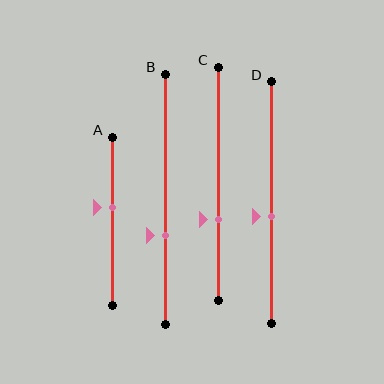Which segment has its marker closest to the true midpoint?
Segment D has its marker closest to the true midpoint.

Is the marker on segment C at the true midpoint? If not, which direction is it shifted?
No, the marker on segment C is shifted downward by about 15% of the segment length.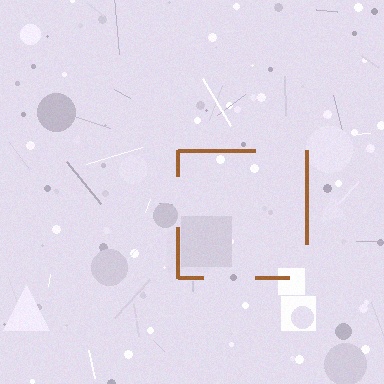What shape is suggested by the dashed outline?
The dashed outline suggests a square.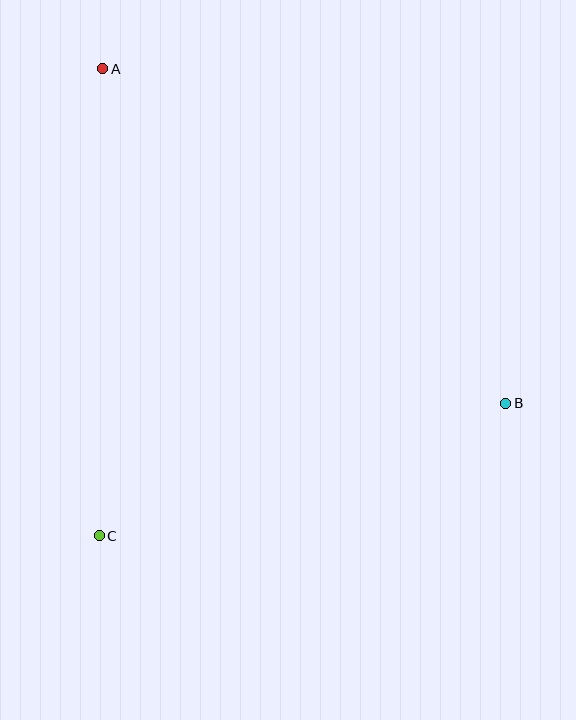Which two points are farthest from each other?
Points A and B are farthest from each other.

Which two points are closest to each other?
Points B and C are closest to each other.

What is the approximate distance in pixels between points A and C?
The distance between A and C is approximately 467 pixels.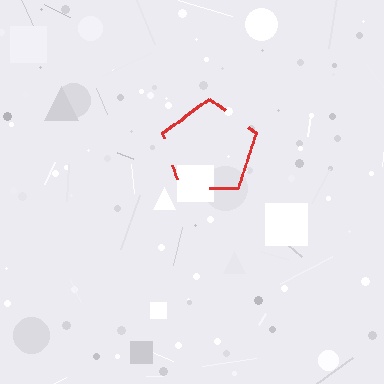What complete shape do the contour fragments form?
The contour fragments form a pentagon.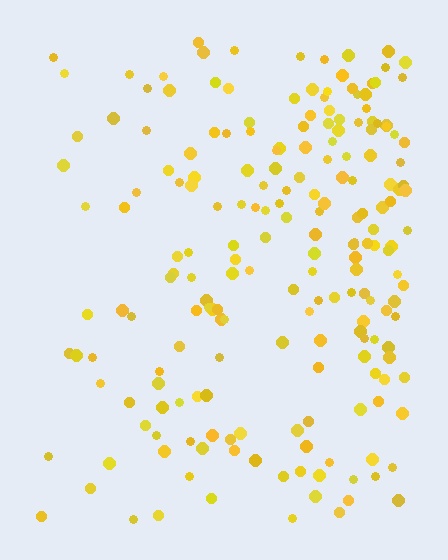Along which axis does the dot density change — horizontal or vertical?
Horizontal.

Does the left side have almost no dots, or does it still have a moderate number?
Still a moderate number, just noticeably fewer than the right.